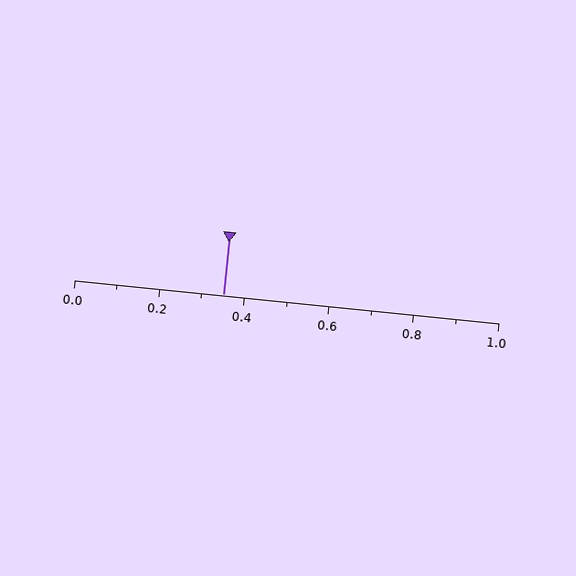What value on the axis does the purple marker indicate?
The marker indicates approximately 0.35.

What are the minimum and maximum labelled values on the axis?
The axis runs from 0.0 to 1.0.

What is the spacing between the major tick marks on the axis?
The major ticks are spaced 0.2 apart.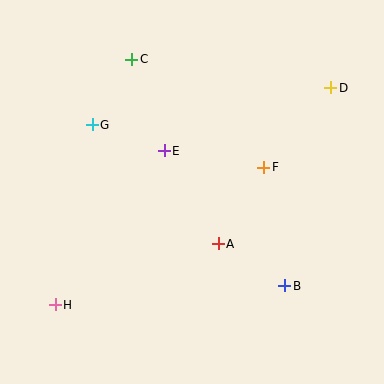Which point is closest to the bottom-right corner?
Point B is closest to the bottom-right corner.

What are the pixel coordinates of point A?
Point A is at (218, 244).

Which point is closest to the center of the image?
Point E at (164, 151) is closest to the center.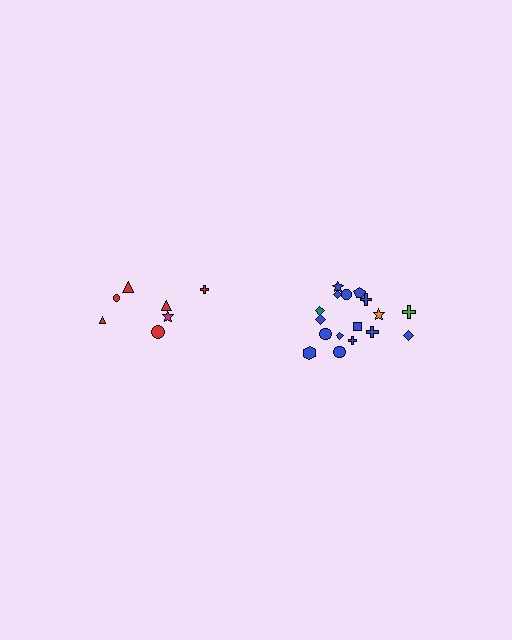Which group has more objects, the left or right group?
The right group.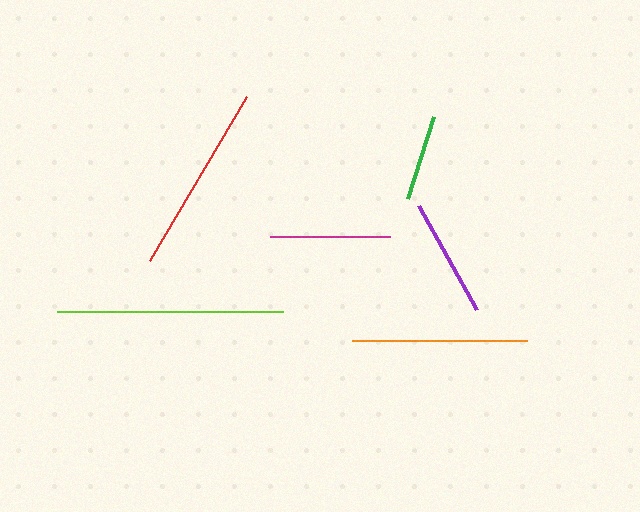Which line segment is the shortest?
The green line is the shortest at approximately 85 pixels.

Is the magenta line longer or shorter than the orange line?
The orange line is longer than the magenta line.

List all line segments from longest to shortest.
From longest to shortest: lime, red, orange, magenta, purple, green.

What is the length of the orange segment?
The orange segment is approximately 175 pixels long.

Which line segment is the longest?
The lime line is the longest at approximately 226 pixels.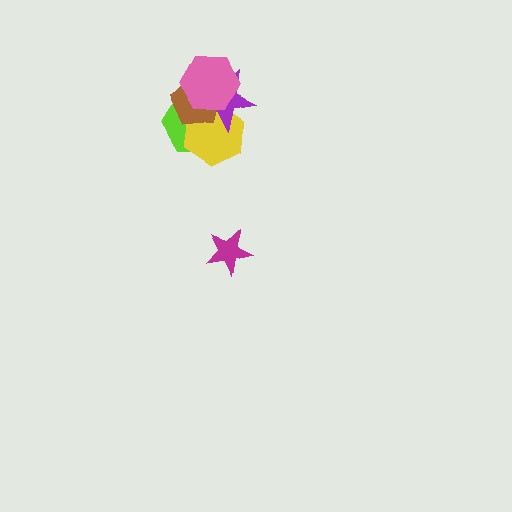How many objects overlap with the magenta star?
0 objects overlap with the magenta star.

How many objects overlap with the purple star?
4 objects overlap with the purple star.